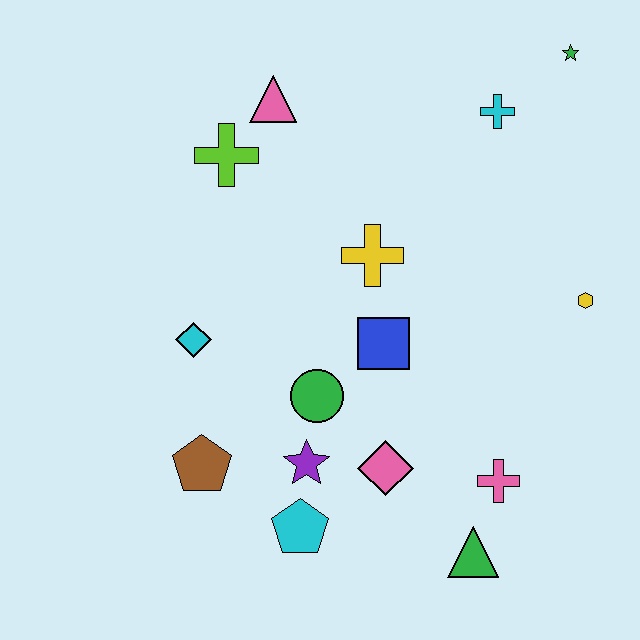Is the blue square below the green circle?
No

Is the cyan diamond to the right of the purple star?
No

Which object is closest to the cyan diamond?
The brown pentagon is closest to the cyan diamond.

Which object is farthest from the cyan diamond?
The green star is farthest from the cyan diamond.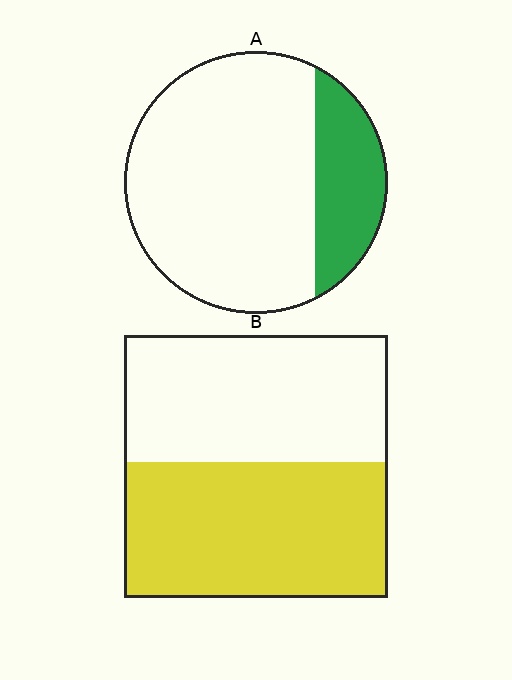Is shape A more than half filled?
No.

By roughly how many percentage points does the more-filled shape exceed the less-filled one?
By roughly 30 percentage points (B over A).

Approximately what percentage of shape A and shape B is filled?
A is approximately 25% and B is approximately 50%.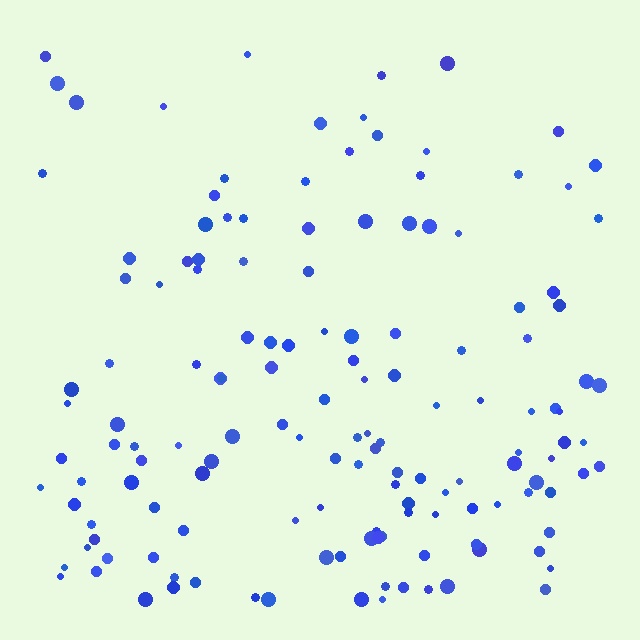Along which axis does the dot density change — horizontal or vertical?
Vertical.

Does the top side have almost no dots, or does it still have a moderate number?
Still a moderate number, just noticeably fewer than the bottom.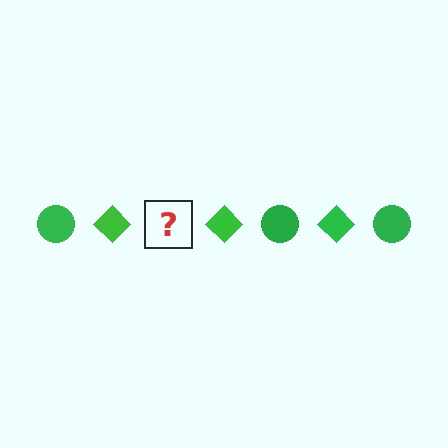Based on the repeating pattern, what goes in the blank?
The blank should be a green circle.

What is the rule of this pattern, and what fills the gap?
The rule is that the pattern cycles through circle, diamond shapes in green. The gap should be filled with a green circle.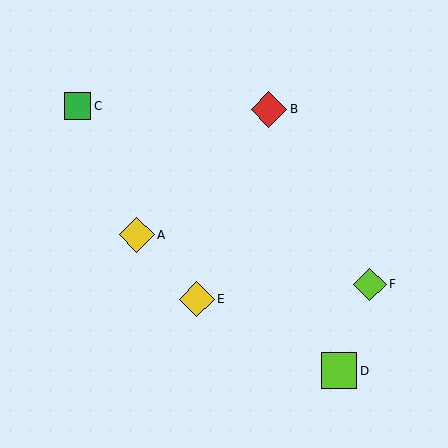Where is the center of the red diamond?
The center of the red diamond is at (269, 109).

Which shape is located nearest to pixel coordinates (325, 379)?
The lime square (labeled D) at (339, 371) is nearest to that location.